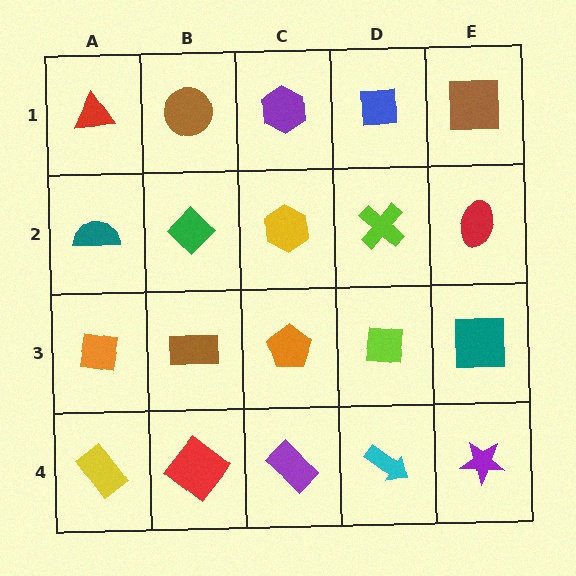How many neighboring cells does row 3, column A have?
3.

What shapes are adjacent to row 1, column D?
A lime cross (row 2, column D), a purple hexagon (row 1, column C), a brown square (row 1, column E).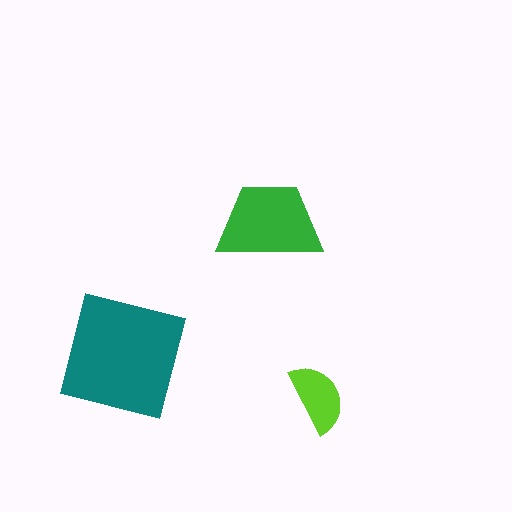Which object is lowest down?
The lime semicircle is bottommost.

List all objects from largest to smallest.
The teal square, the green trapezoid, the lime semicircle.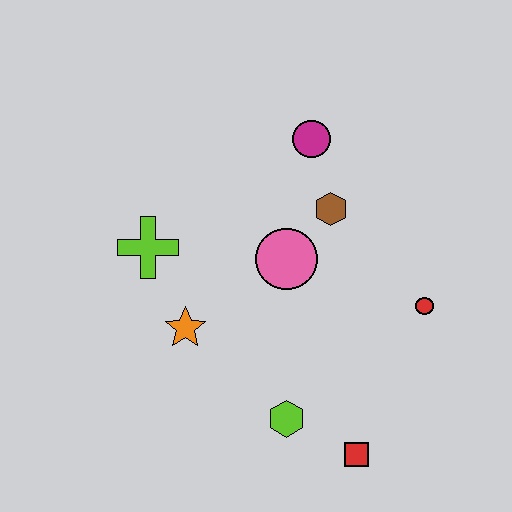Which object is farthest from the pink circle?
The red square is farthest from the pink circle.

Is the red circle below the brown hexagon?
Yes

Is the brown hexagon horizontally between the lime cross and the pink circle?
No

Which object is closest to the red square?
The lime hexagon is closest to the red square.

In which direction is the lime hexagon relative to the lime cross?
The lime hexagon is below the lime cross.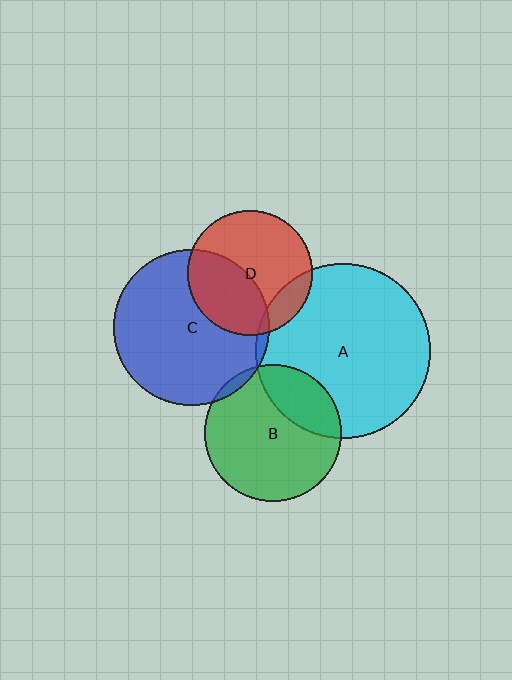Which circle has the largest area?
Circle A (cyan).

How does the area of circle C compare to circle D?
Approximately 1.6 times.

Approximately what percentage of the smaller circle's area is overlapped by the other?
Approximately 5%.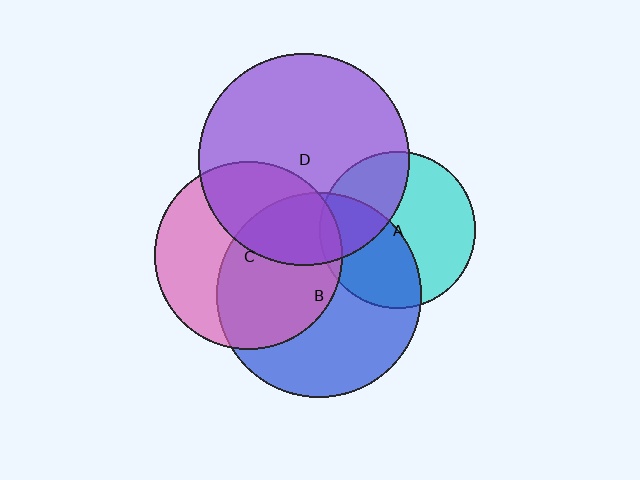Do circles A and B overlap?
Yes.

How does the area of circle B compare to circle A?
Approximately 1.7 times.